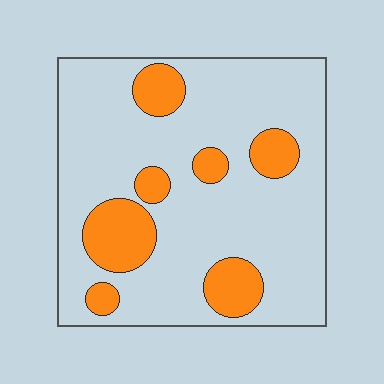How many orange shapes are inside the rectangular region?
7.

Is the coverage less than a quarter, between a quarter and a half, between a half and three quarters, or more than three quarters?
Less than a quarter.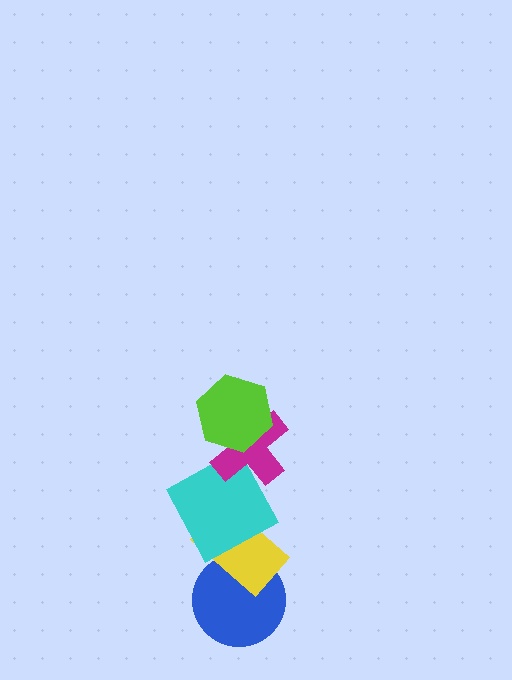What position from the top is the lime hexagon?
The lime hexagon is 1st from the top.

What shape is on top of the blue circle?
The yellow rectangle is on top of the blue circle.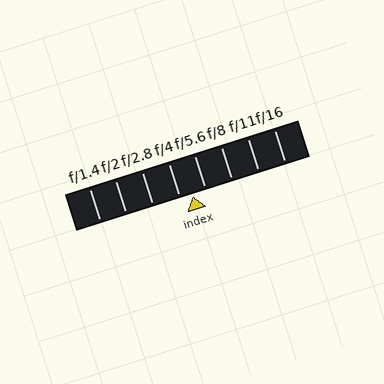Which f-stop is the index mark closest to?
The index mark is closest to f/4.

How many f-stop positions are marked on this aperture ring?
There are 8 f-stop positions marked.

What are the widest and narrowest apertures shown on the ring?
The widest aperture shown is f/1.4 and the narrowest is f/16.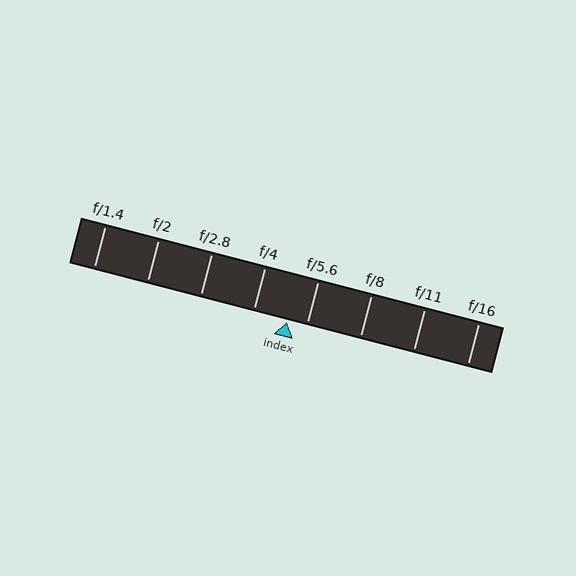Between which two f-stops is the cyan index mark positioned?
The index mark is between f/4 and f/5.6.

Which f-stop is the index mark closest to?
The index mark is closest to f/5.6.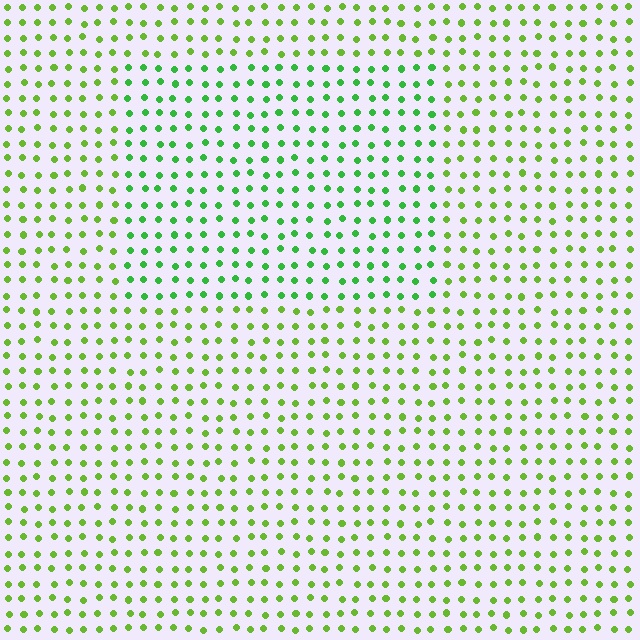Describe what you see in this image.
The image is filled with small lime elements in a uniform arrangement. A rectangle-shaped region is visible where the elements are tinted to a slightly different hue, forming a subtle color boundary.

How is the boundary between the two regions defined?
The boundary is defined purely by a slight shift in hue (about 29 degrees). Spacing, size, and orientation are identical on both sides.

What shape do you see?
I see a rectangle.